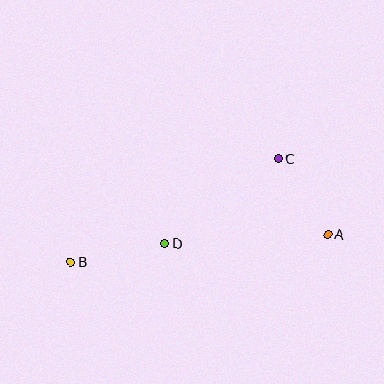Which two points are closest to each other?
Points A and C are closest to each other.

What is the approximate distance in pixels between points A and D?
The distance between A and D is approximately 163 pixels.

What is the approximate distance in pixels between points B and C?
The distance between B and C is approximately 231 pixels.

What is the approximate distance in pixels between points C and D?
The distance between C and D is approximately 142 pixels.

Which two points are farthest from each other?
Points A and B are farthest from each other.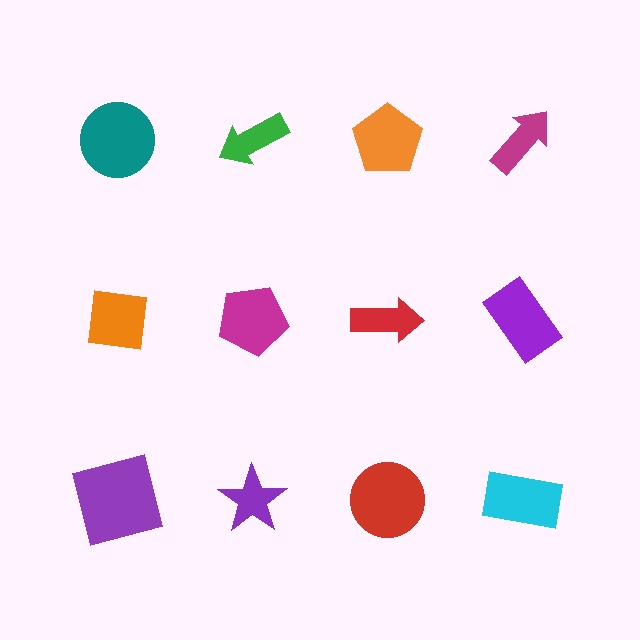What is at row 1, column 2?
A green arrow.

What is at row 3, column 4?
A cyan rectangle.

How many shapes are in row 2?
4 shapes.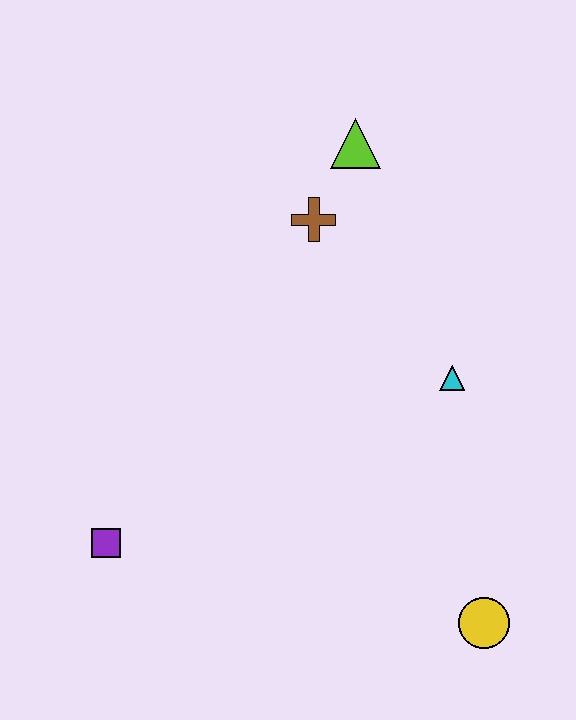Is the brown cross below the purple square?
No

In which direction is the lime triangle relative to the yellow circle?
The lime triangle is above the yellow circle.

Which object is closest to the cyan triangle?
The brown cross is closest to the cyan triangle.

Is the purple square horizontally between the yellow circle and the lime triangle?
No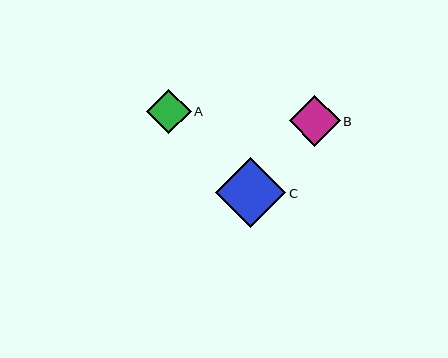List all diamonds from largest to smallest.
From largest to smallest: C, B, A.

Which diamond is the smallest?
Diamond A is the smallest with a size of approximately 45 pixels.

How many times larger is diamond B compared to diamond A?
Diamond B is approximately 1.1 times the size of diamond A.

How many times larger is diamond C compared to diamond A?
Diamond C is approximately 1.6 times the size of diamond A.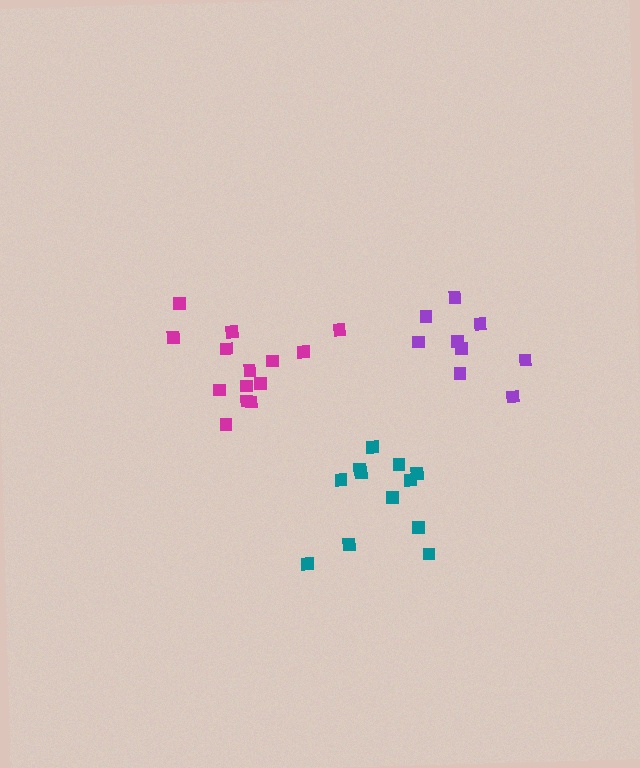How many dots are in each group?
Group 1: 14 dots, Group 2: 12 dots, Group 3: 9 dots (35 total).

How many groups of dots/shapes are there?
There are 3 groups.